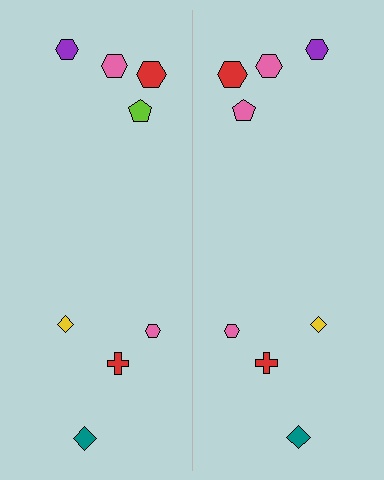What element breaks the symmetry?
The pink pentagon on the right side breaks the symmetry — its mirror counterpart is lime.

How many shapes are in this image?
There are 16 shapes in this image.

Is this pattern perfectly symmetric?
No, the pattern is not perfectly symmetric. The pink pentagon on the right side breaks the symmetry — its mirror counterpart is lime.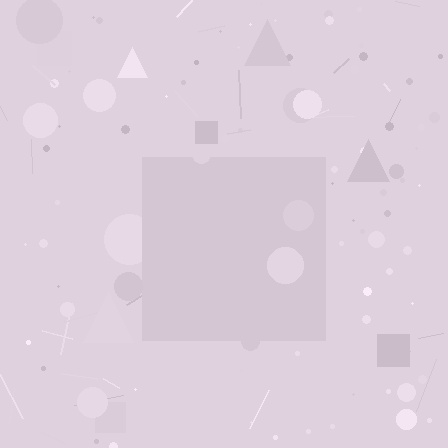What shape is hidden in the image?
A square is hidden in the image.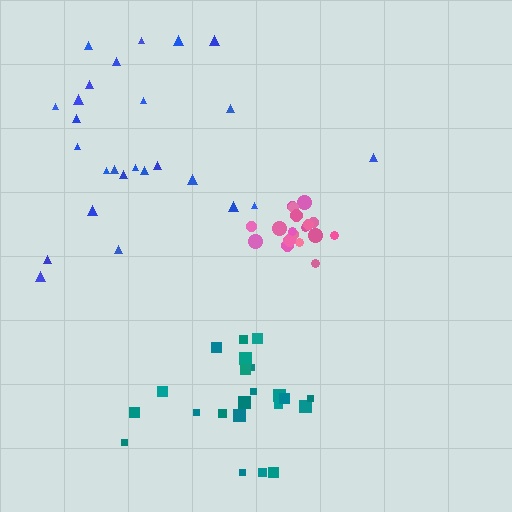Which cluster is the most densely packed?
Pink.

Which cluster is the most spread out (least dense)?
Blue.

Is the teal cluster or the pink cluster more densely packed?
Pink.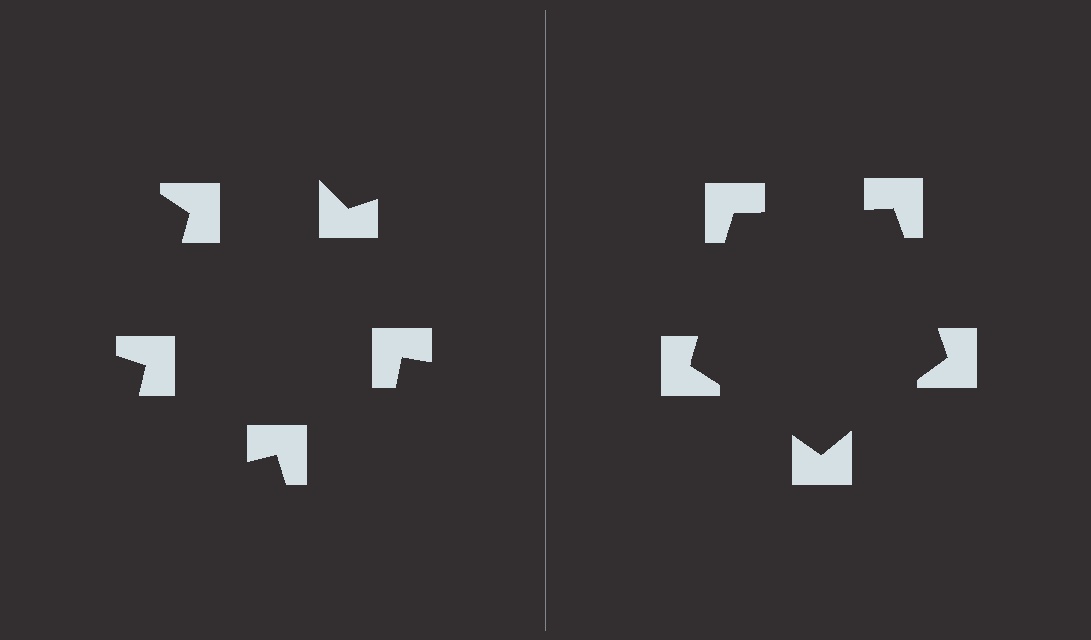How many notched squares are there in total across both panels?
10 — 5 on each side.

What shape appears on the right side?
An illusory pentagon.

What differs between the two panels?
The notched squares are positioned identically on both sides; only the wedge orientations differ. On the right they align to a pentagon; on the left they are misaligned.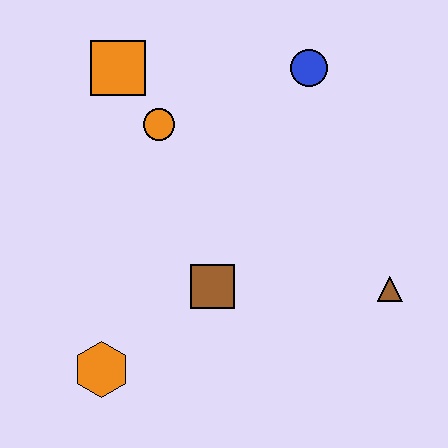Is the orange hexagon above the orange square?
No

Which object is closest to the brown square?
The orange hexagon is closest to the brown square.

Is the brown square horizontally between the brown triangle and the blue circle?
No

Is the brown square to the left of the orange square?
No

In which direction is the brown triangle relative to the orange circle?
The brown triangle is to the right of the orange circle.